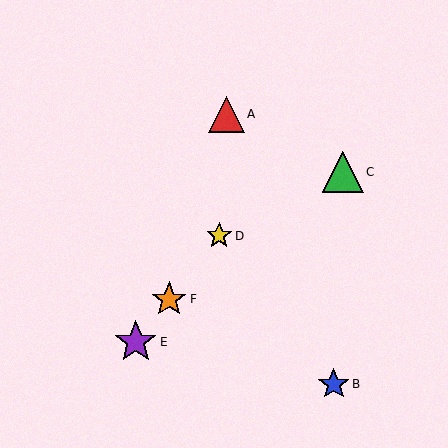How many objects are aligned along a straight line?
3 objects (D, E, F) are aligned along a straight line.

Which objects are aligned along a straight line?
Objects D, E, F are aligned along a straight line.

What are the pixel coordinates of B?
Object B is at (334, 384).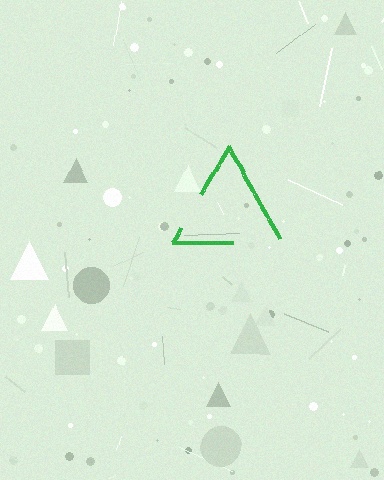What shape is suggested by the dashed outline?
The dashed outline suggests a triangle.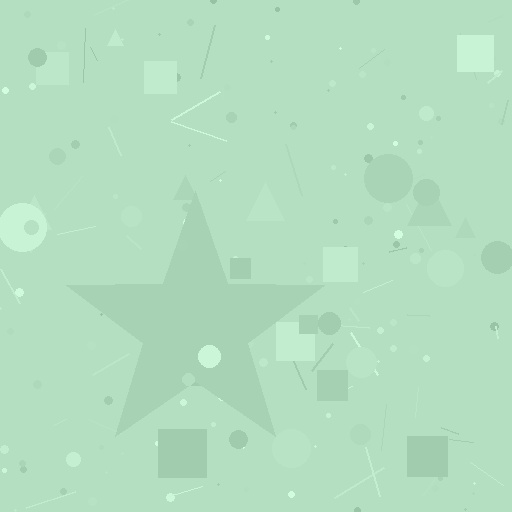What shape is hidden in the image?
A star is hidden in the image.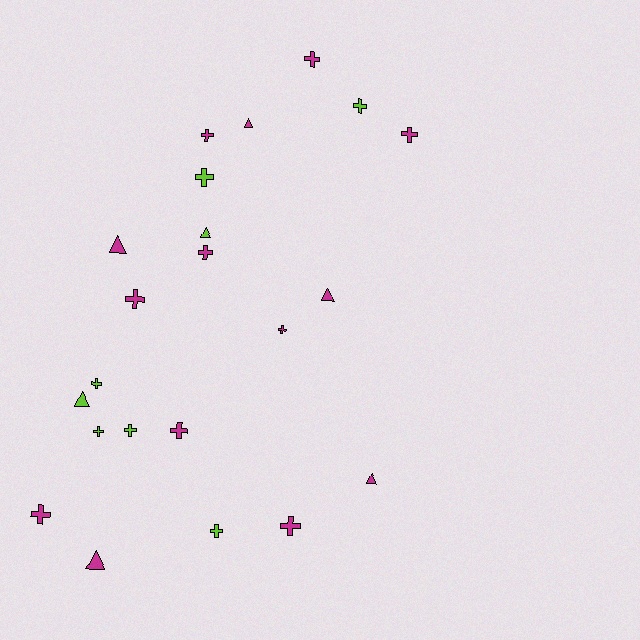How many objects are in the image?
There are 22 objects.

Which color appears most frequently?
Magenta, with 14 objects.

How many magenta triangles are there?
There are 5 magenta triangles.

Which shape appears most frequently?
Cross, with 15 objects.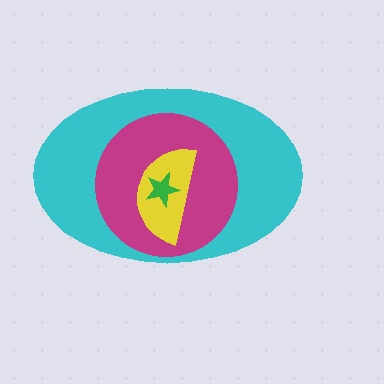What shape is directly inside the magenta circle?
The yellow semicircle.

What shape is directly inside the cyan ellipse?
The magenta circle.